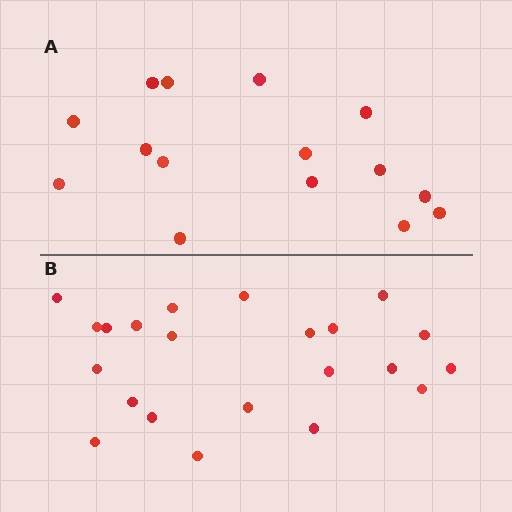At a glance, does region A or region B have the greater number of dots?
Region B (the bottom region) has more dots.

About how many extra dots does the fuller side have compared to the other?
Region B has roughly 8 or so more dots than region A.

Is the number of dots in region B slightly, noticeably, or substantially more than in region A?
Region B has substantially more. The ratio is roughly 1.5 to 1.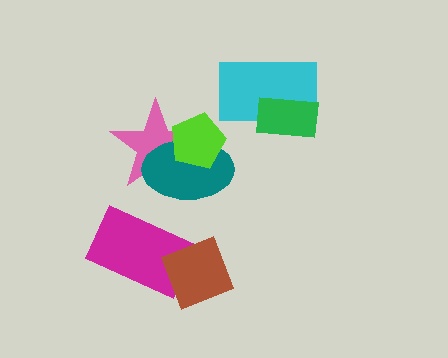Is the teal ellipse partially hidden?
Yes, it is partially covered by another shape.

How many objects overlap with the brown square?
1 object overlaps with the brown square.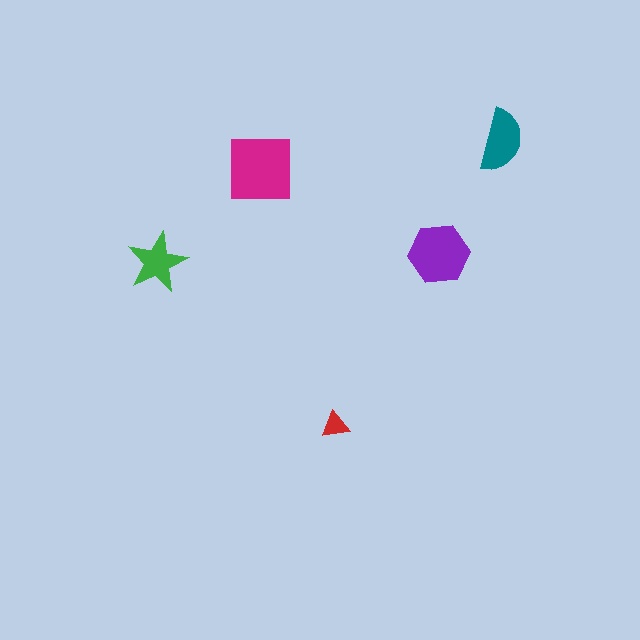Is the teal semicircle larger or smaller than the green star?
Larger.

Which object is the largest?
The magenta square.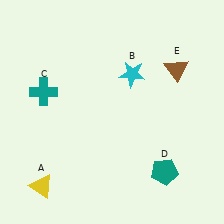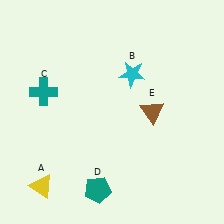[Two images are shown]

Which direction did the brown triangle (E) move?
The brown triangle (E) moved down.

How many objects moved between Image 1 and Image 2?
2 objects moved between the two images.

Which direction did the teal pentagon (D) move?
The teal pentagon (D) moved left.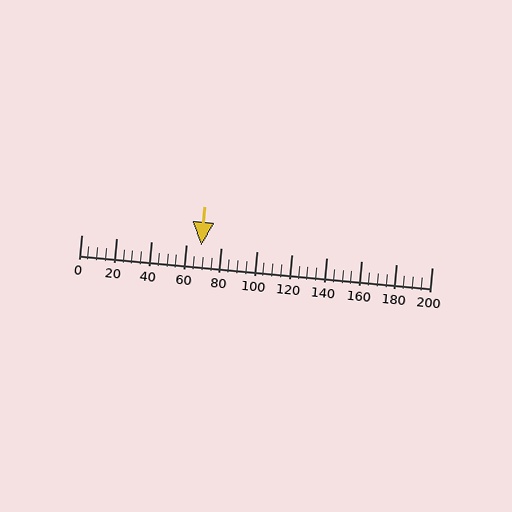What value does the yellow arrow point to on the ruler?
The yellow arrow points to approximately 69.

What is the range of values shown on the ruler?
The ruler shows values from 0 to 200.